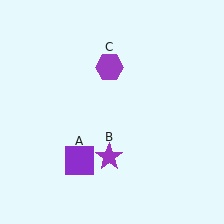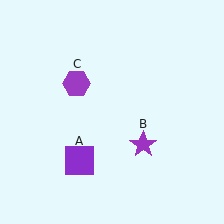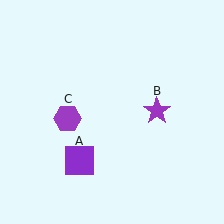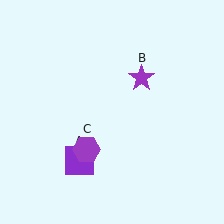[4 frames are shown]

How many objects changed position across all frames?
2 objects changed position: purple star (object B), purple hexagon (object C).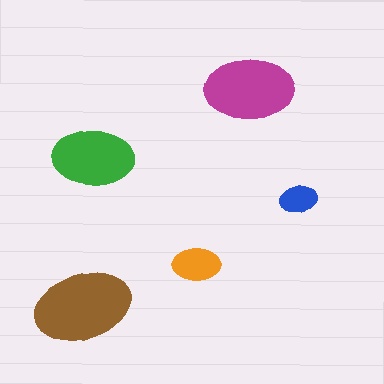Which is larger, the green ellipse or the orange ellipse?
The green one.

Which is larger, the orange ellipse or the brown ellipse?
The brown one.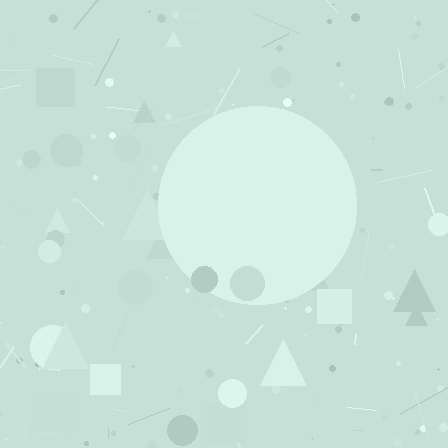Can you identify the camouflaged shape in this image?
The camouflaged shape is a circle.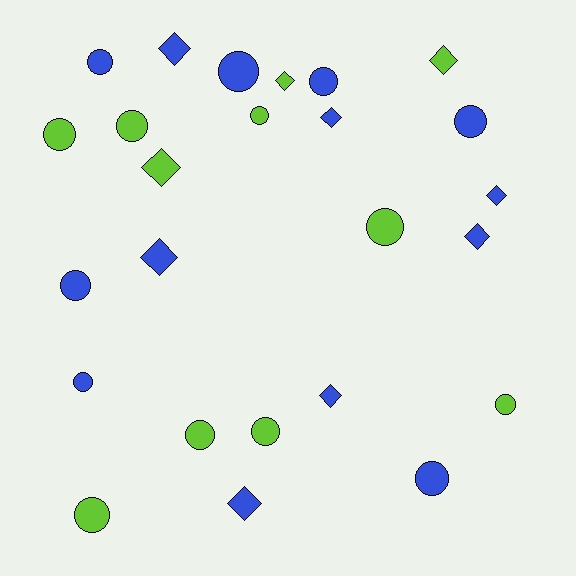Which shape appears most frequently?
Circle, with 15 objects.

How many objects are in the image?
There are 25 objects.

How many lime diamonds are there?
There are 3 lime diamonds.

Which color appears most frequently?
Blue, with 14 objects.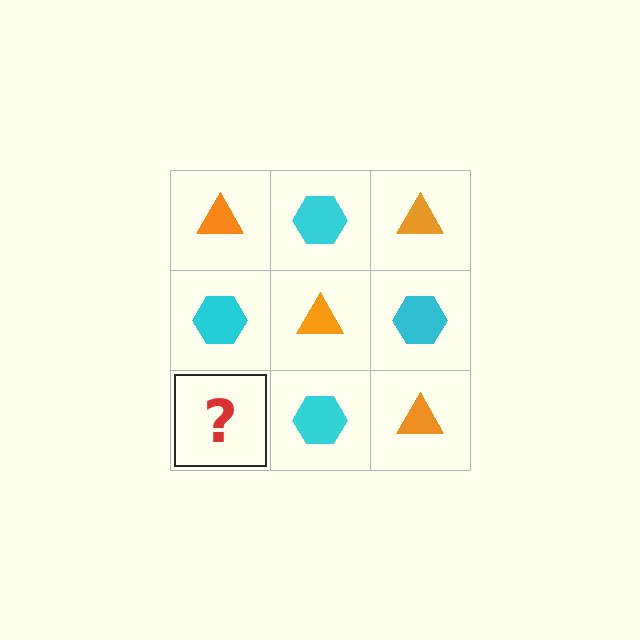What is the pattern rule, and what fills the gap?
The rule is that it alternates orange triangle and cyan hexagon in a checkerboard pattern. The gap should be filled with an orange triangle.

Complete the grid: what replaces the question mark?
The question mark should be replaced with an orange triangle.